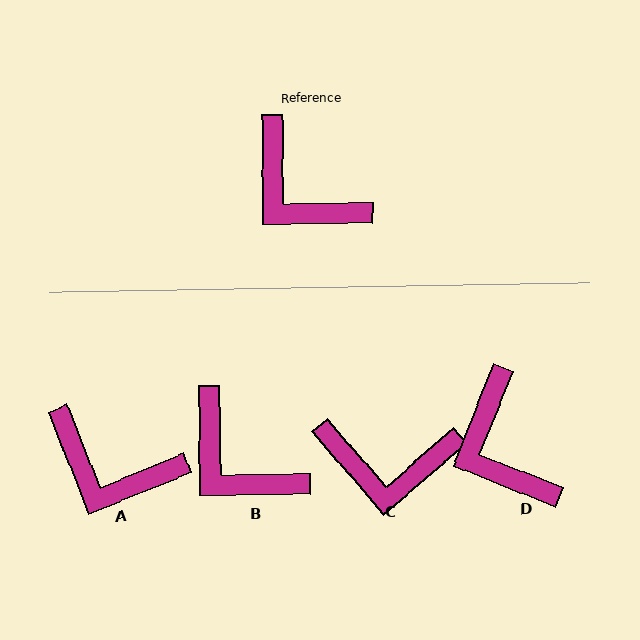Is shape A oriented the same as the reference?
No, it is off by about 21 degrees.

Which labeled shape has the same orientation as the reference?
B.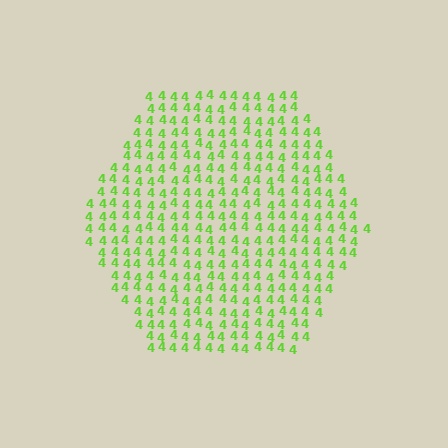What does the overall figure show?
The overall figure shows a hexagon.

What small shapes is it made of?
It is made of small digit 4's.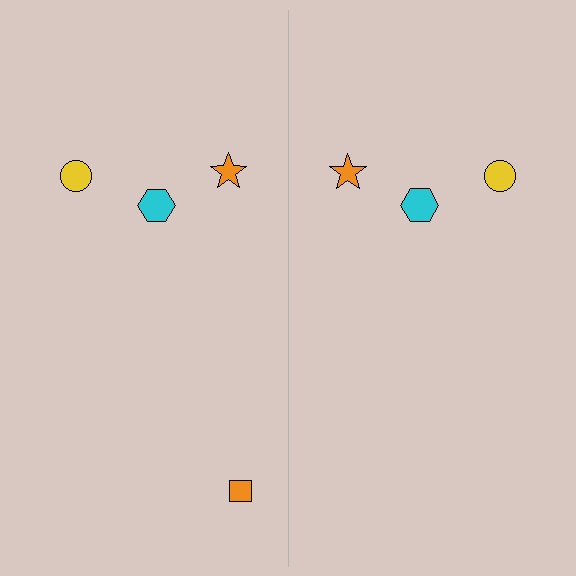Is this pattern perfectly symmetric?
No, the pattern is not perfectly symmetric. A orange square is missing from the right side.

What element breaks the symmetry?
A orange square is missing from the right side.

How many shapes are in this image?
There are 7 shapes in this image.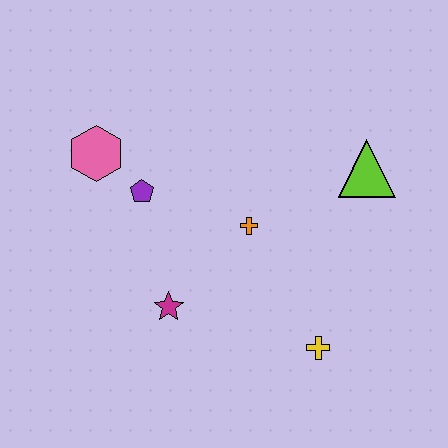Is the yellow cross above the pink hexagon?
No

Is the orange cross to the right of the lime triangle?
No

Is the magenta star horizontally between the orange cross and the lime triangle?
No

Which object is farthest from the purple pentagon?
The yellow cross is farthest from the purple pentagon.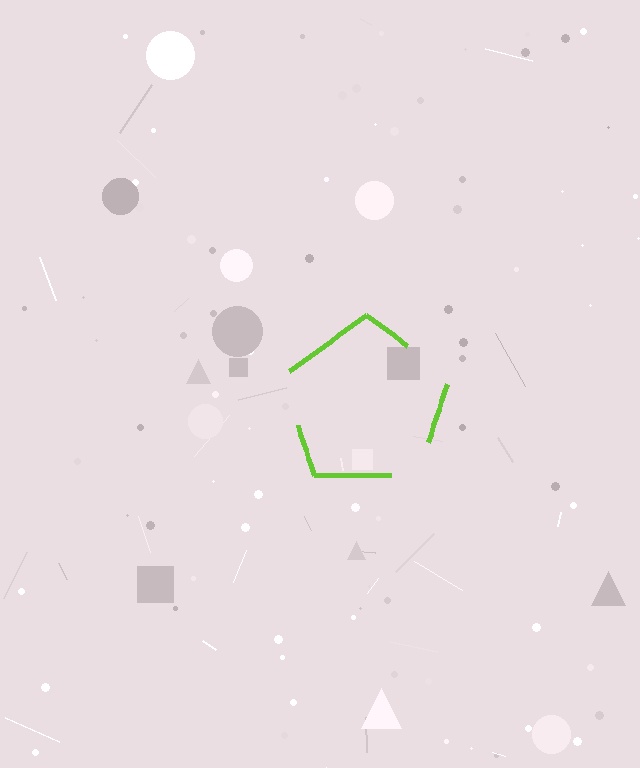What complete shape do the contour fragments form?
The contour fragments form a pentagon.